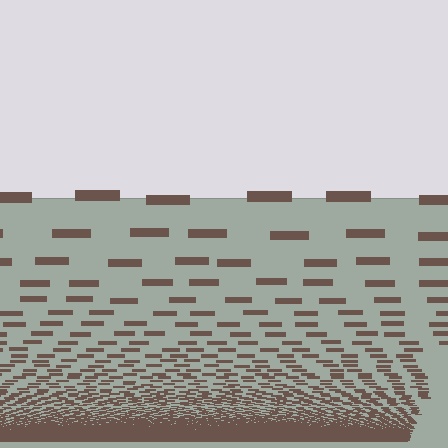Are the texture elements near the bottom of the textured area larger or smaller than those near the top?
Smaller. The gradient is inverted — elements near the bottom are smaller and denser.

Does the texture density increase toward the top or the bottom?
Density increases toward the bottom.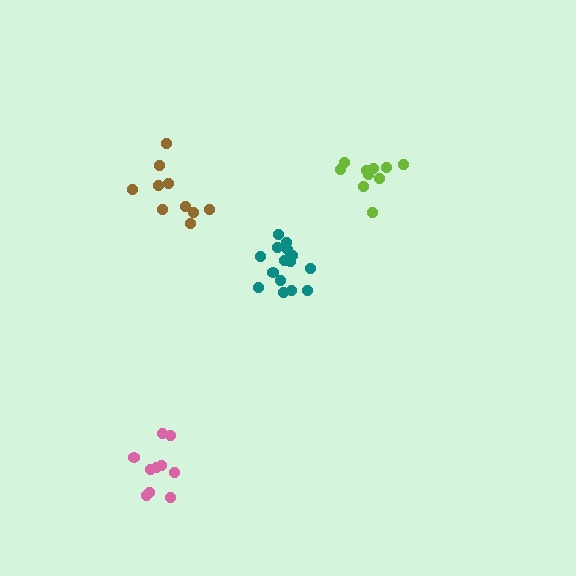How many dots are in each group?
Group 1: 10 dots, Group 2: 10 dots, Group 3: 10 dots, Group 4: 15 dots (45 total).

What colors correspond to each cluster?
The clusters are colored: lime, pink, brown, teal.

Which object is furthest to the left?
The pink cluster is leftmost.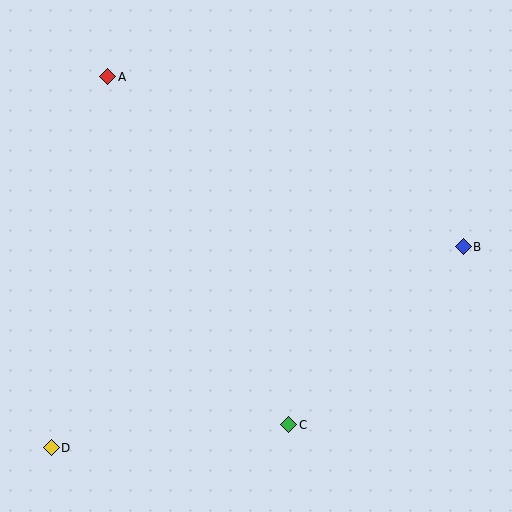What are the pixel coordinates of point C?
Point C is at (289, 425).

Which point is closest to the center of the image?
Point C at (289, 425) is closest to the center.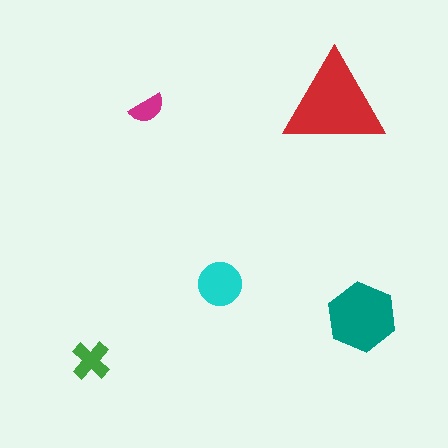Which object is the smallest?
The magenta semicircle.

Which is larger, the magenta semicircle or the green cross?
The green cross.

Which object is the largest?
The red triangle.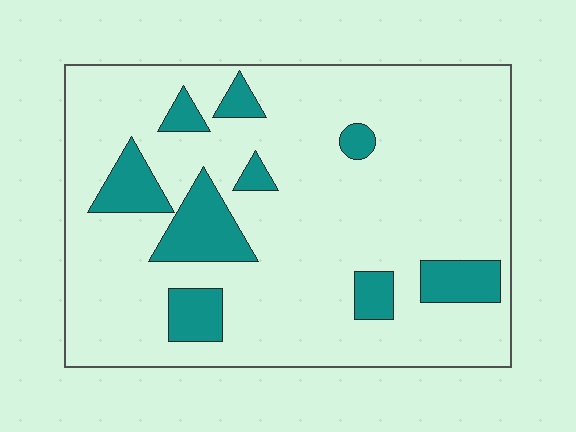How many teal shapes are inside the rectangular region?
9.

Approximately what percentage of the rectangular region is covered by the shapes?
Approximately 15%.